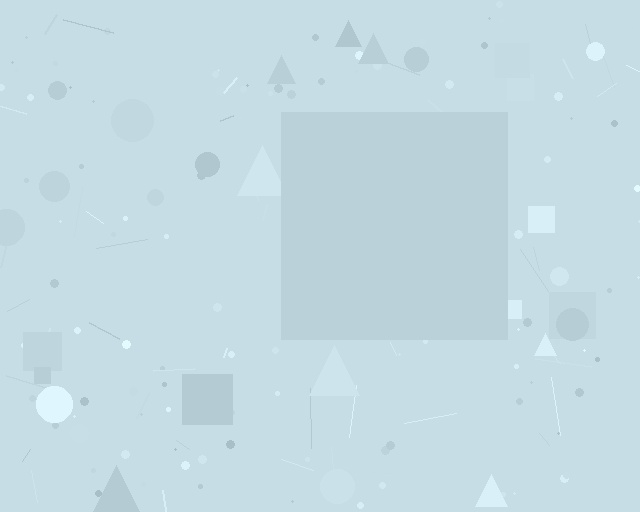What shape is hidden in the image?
A square is hidden in the image.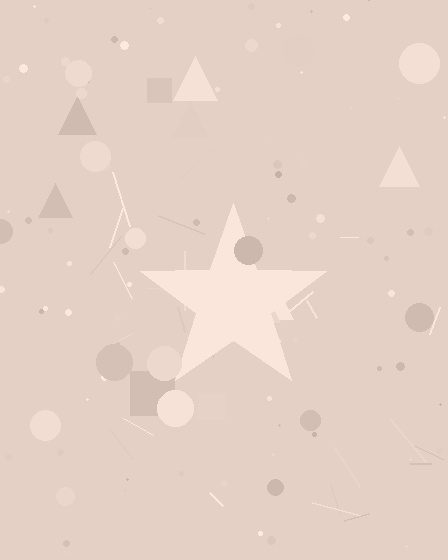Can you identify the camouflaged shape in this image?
The camouflaged shape is a star.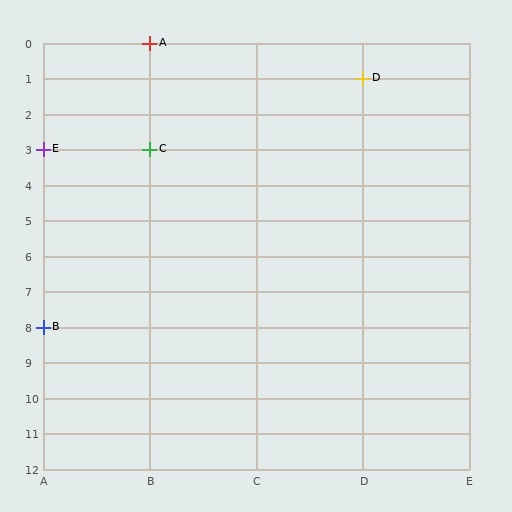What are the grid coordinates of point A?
Point A is at grid coordinates (B, 0).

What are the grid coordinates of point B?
Point B is at grid coordinates (A, 8).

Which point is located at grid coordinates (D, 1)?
Point D is at (D, 1).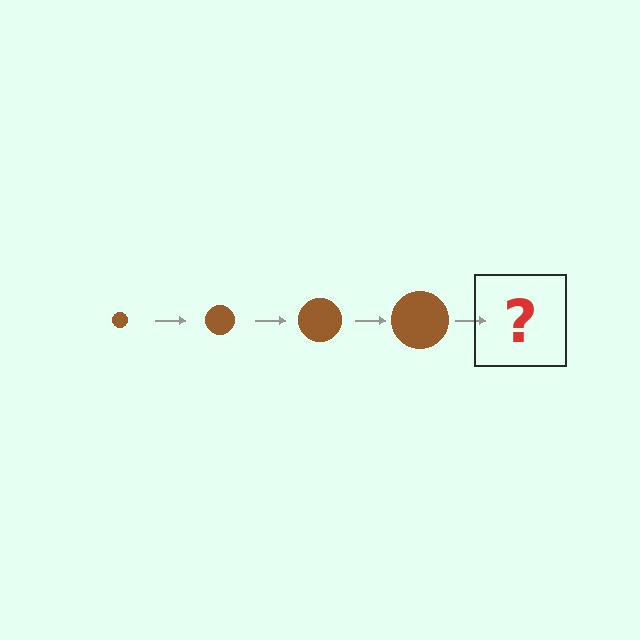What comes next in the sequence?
The next element should be a brown circle, larger than the previous one.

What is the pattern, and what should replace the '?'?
The pattern is that the circle gets progressively larger each step. The '?' should be a brown circle, larger than the previous one.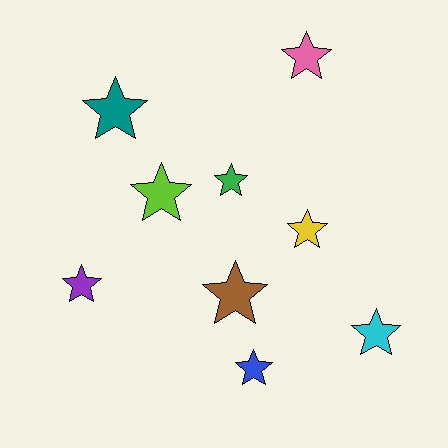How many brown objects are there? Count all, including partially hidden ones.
There is 1 brown object.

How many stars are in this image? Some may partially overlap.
There are 9 stars.